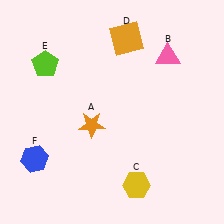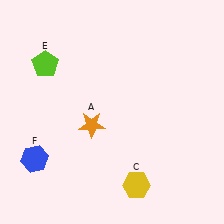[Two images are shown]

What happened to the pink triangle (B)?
The pink triangle (B) was removed in Image 2. It was in the top-right area of Image 1.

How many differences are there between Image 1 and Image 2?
There are 2 differences between the two images.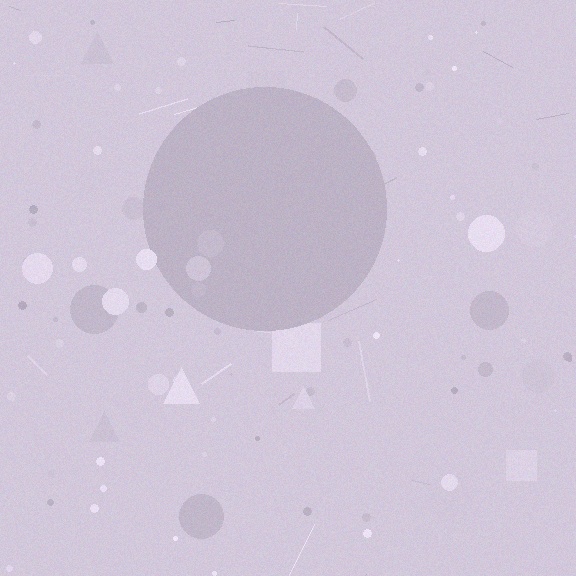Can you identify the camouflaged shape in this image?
The camouflaged shape is a circle.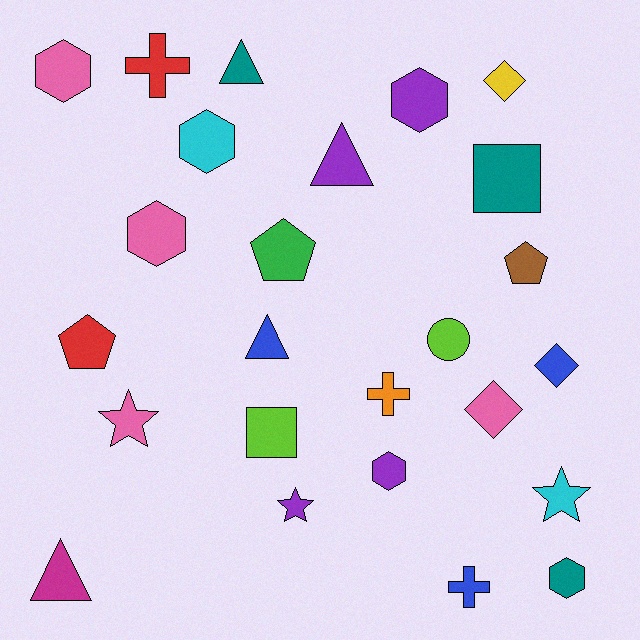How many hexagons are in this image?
There are 6 hexagons.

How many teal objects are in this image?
There are 3 teal objects.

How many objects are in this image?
There are 25 objects.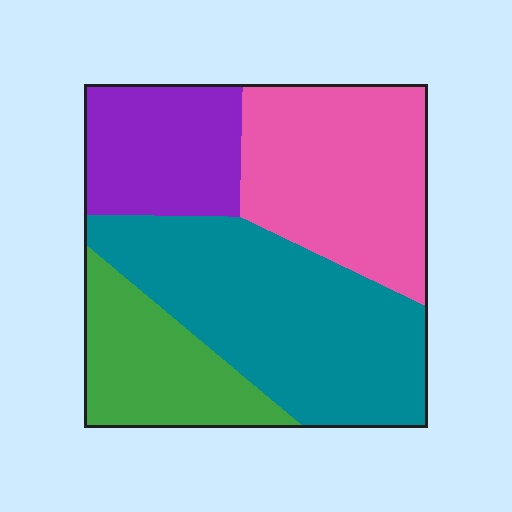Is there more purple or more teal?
Teal.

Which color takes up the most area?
Teal, at roughly 35%.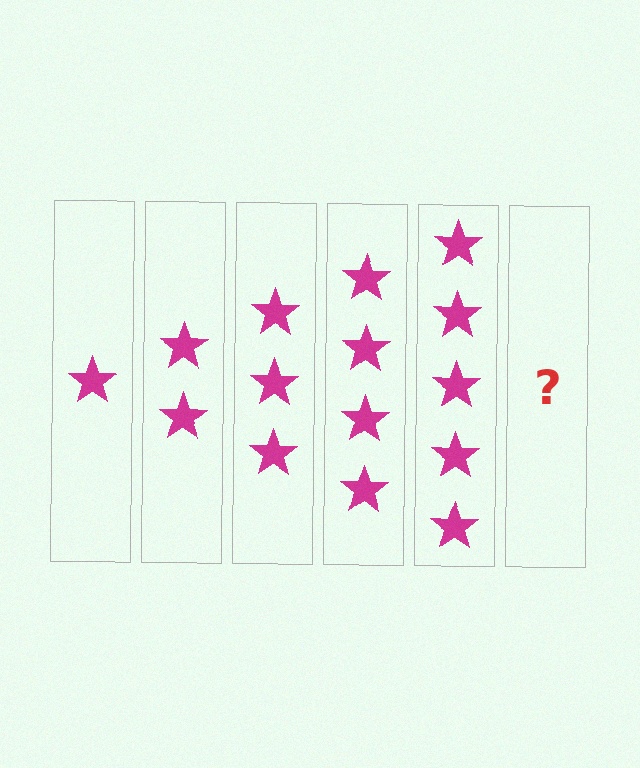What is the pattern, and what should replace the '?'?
The pattern is that each step adds one more star. The '?' should be 6 stars.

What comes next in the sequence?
The next element should be 6 stars.